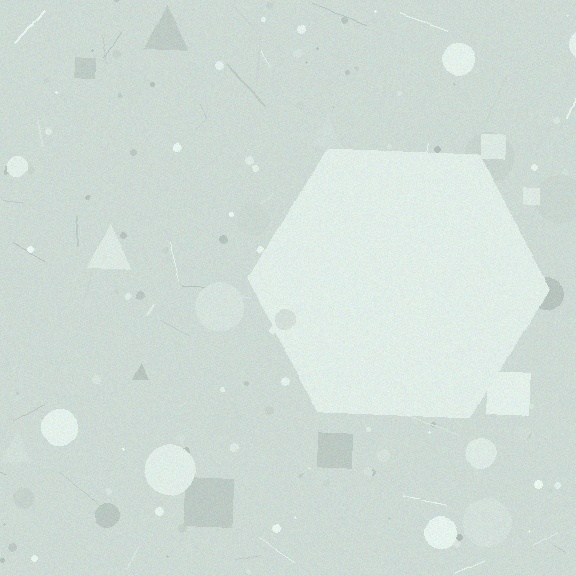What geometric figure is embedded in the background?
A hexagon is embedded in the background.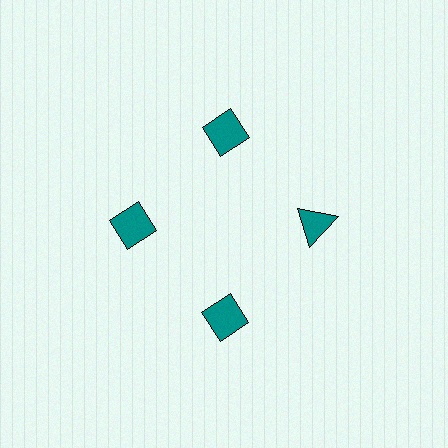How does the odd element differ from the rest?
It has a different shape: triangle instead of diamond.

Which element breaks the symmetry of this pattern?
The teal triangle at roughly the 3 o'clock position breaks the symmetry. All other shapes are teal diamonds.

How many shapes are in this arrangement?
There are 4 shapes arranged in a ring pattern.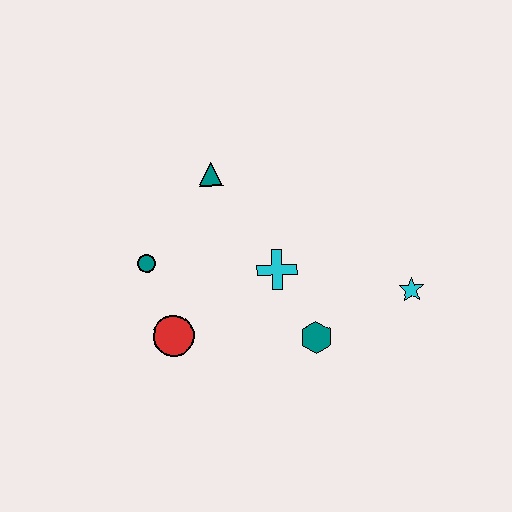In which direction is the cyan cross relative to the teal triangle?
The cyan cross is below the teal triangle.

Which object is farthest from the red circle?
The cyan star is farthest from the red circle.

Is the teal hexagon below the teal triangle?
Yes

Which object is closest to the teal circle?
The red circle is closest to the teal circle.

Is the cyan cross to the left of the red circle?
No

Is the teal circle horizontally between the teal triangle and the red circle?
No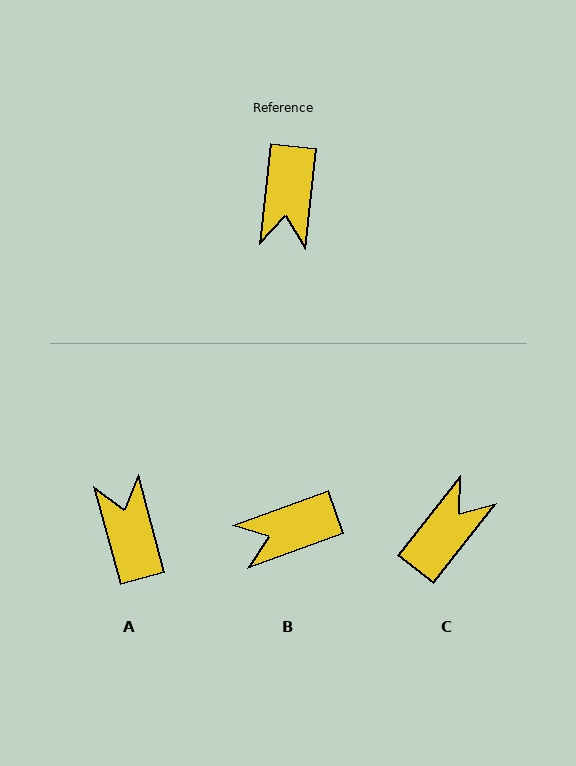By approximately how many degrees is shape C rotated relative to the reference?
Approximately 148 degrees counter-clockwise.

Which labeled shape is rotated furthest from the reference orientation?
A, about 159 degrees away.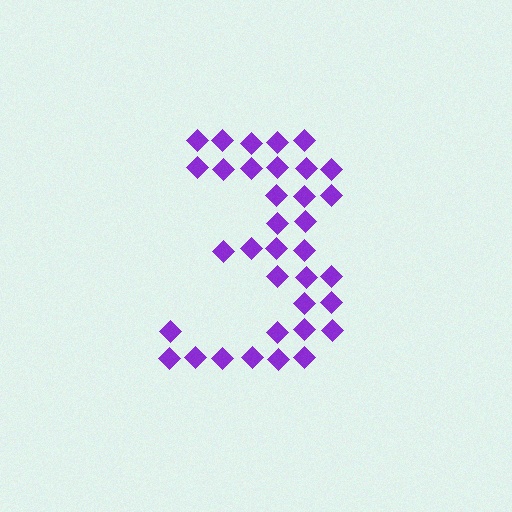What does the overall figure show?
The overall figure shows the digit 3.